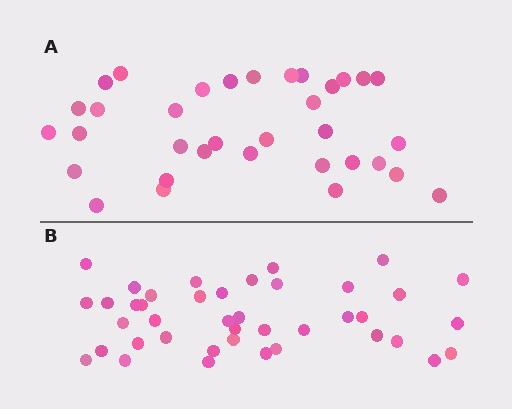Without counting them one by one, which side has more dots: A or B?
Region B (the bottom region) has more dots.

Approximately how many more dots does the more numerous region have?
Region B has roughly 8 or so more dots than region A.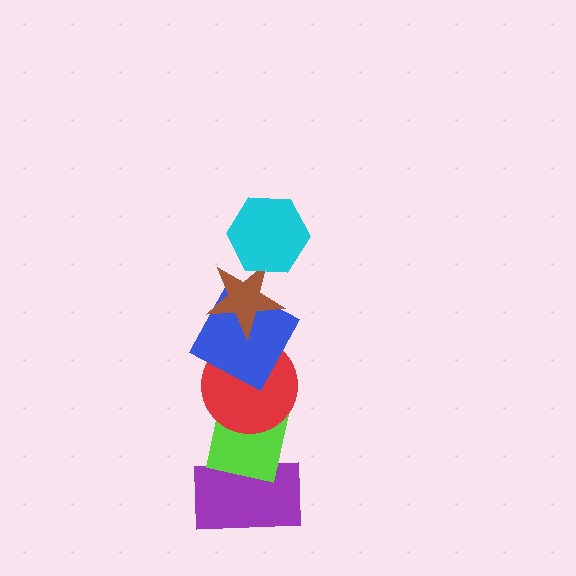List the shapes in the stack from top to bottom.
From top to bottom: the cyan hexagon, the brown star, the blue square, the red circle, the lime square, the purple rectangle.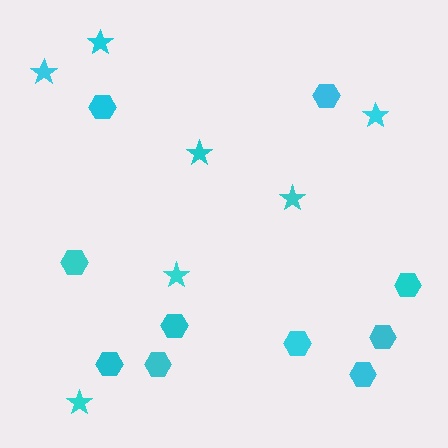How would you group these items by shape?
There are 2 groups: one group of stars (7) and one group of hexagons (10).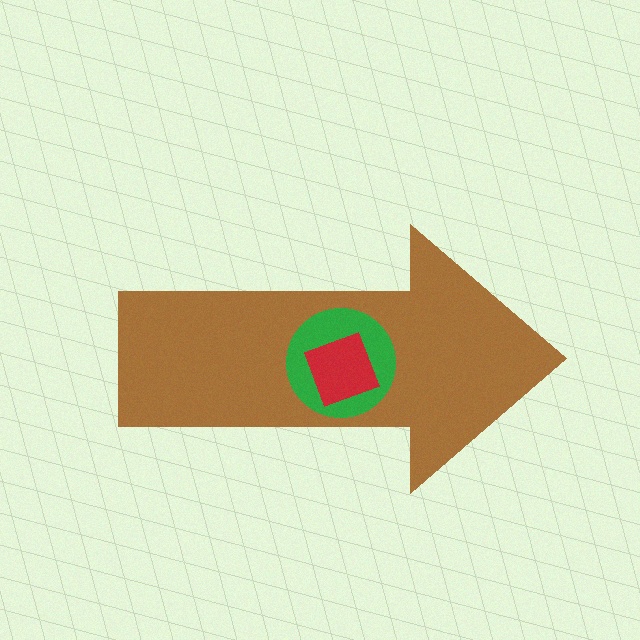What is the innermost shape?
The red diamond.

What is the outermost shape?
The brown arrow.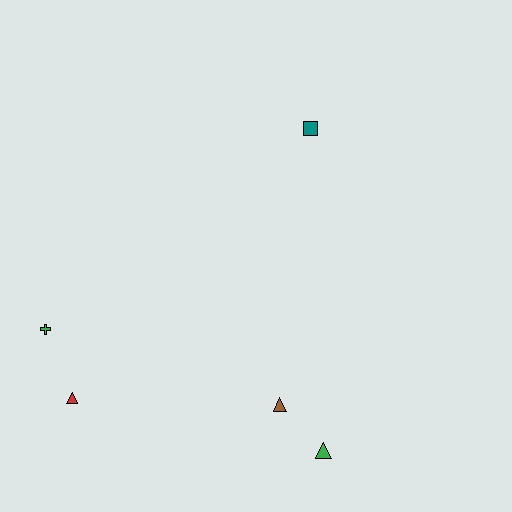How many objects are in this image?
There are 5 objects.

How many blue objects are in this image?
There are no blue objects.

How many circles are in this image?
There are no circles.